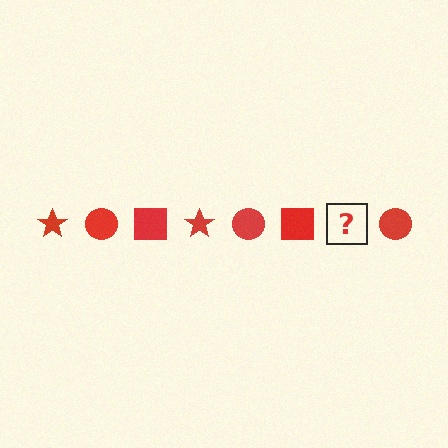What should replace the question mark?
The question mark should be replaced with a red star.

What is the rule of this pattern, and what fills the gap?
The rule is that the pattern cycles through star, circle, square shapes in red. The gap should be filled with a red star.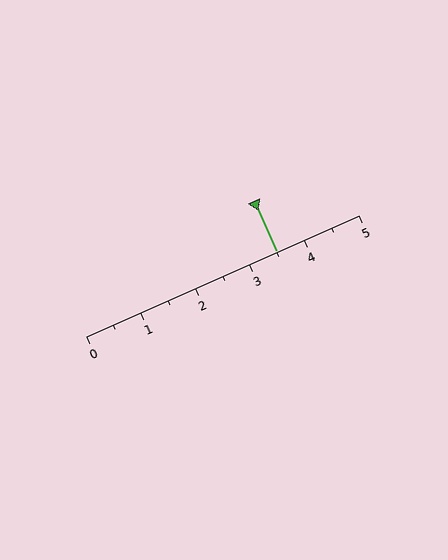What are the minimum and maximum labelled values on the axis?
The axis runs from 0 to 5.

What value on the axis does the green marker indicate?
The marker indicates approximately 3.5.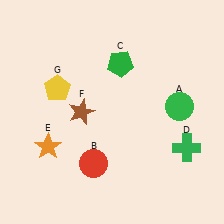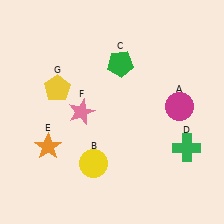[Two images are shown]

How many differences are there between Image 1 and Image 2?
There are 3 differences between the two images.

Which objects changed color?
A changed from green to magenta. B changed from red to yellow. F changed from brown to pink.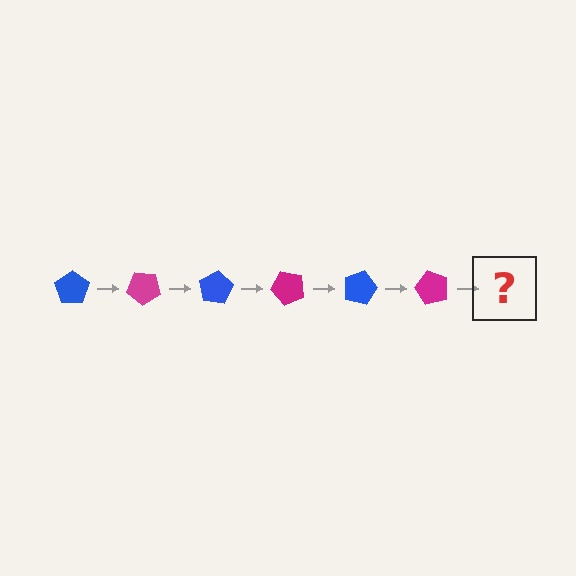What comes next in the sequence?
The next element should be a blue pentagon, rotated 240 degrees from the start.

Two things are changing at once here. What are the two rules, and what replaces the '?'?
The two rules are that it rotates 40 degrees each step and the color cycles through blue and magenta. The '?' should be a blue pentagon, rotated 240 degrees from the start.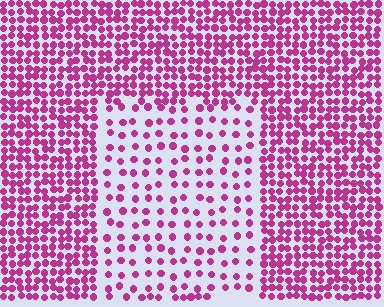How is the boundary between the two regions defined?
The boundary is defined by a change in element density (approximately 2.5x ratio). All elements are the same color, size, and shape.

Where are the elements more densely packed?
The elements are more densely packed outside the rectangle boundary.